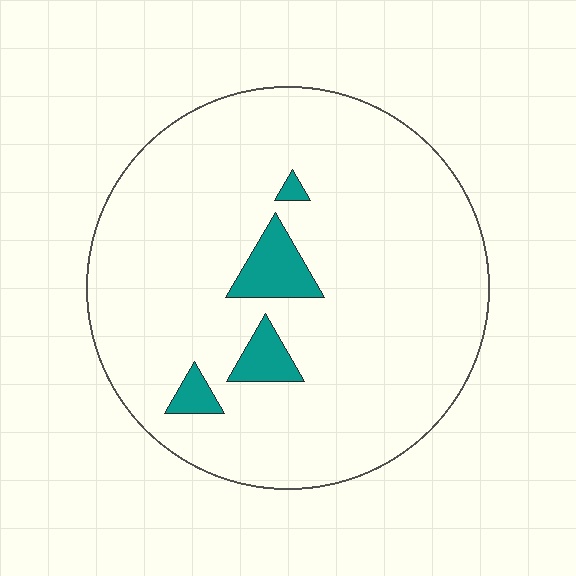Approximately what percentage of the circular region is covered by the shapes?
Approximately 5%.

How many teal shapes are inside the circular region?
4.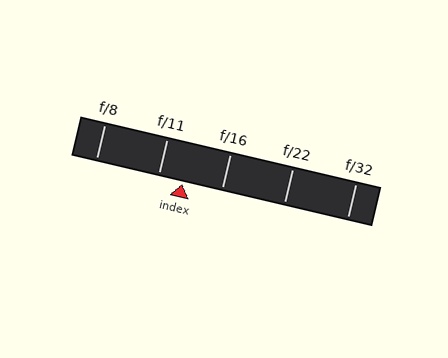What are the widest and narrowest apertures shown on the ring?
The widest aperture shown is f/8 and the narrowest is f/32.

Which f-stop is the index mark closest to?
The index mark is closest to f/11.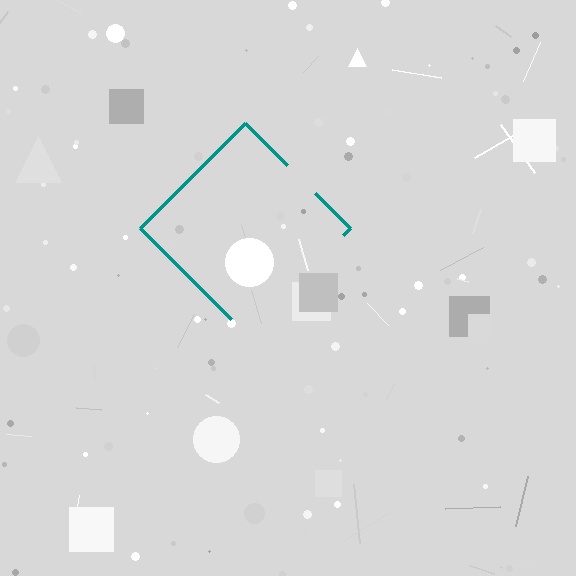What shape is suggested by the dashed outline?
The dashed outline suggests a diamond.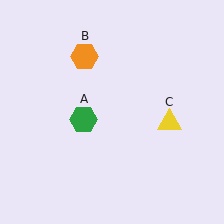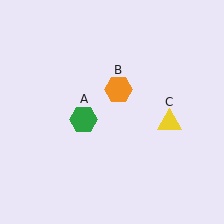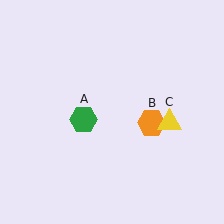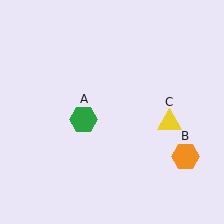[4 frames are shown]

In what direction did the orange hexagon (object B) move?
The orange hexagon (object B) moved down and to the right.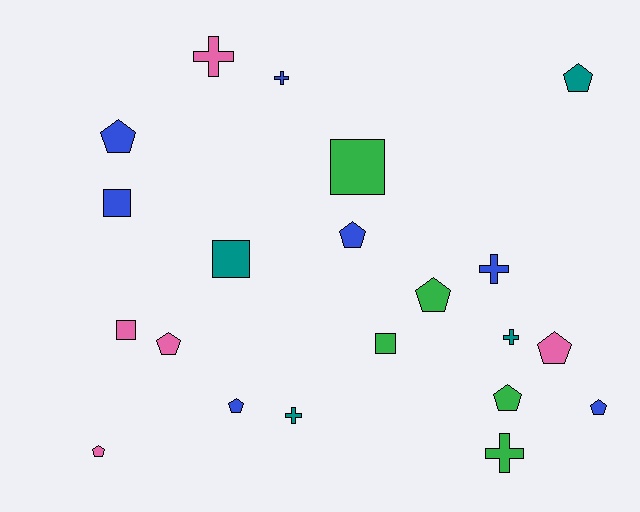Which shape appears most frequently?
Pentagon, with 10 objects.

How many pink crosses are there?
There is 1 pink cross.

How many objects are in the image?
There are 21 objects.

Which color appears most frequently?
Blue, with 7 objects.